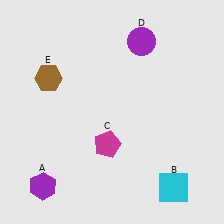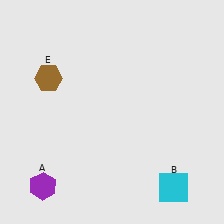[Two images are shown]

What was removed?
The magenta pentagon (C), the purple circle (D) were removed in Image 2.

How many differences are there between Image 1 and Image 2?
There are 2 differences between the two images.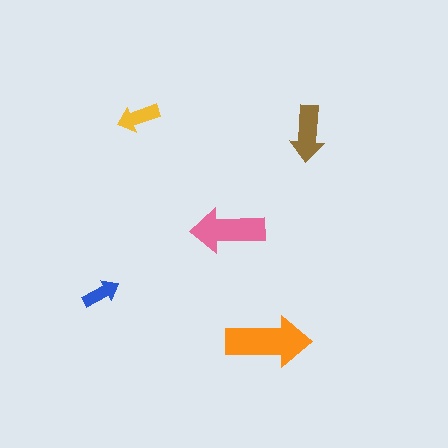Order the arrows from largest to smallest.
the orange one, the pink one, the brown one, the yellow one, the blue one.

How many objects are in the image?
There are 5 objects in the image.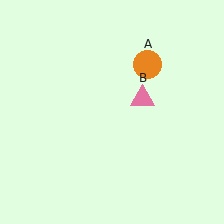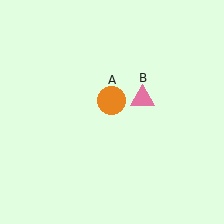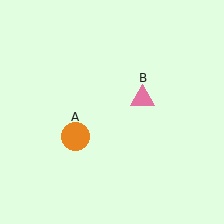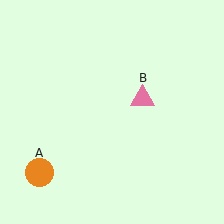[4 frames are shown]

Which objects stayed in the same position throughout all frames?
Pink triangle (object B) remained stationary.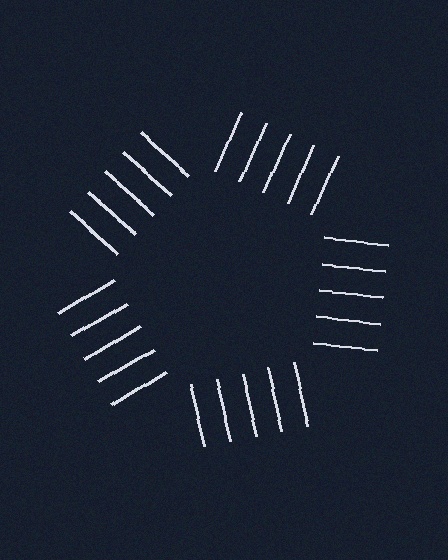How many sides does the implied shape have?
5 sides — the line-ends trace a pentagon.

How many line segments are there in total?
25 — 5 along each of the 5 edges.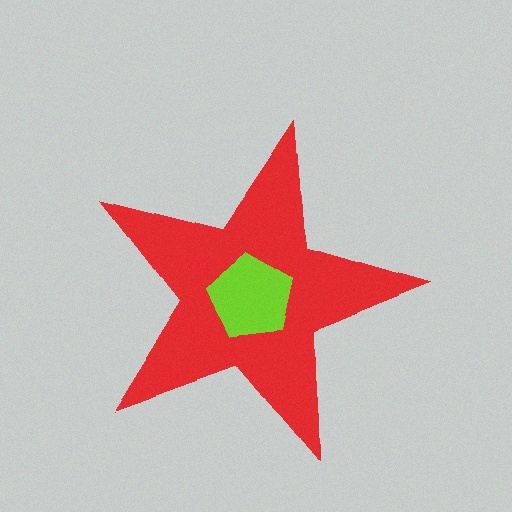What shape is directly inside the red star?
The lime pentagon.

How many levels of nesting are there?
2.